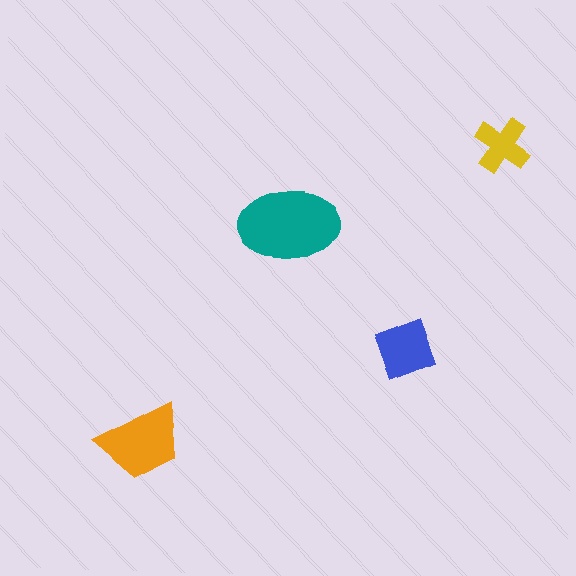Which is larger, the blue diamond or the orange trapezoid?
The orange trapezoid.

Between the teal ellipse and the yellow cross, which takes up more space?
The teal ellipse.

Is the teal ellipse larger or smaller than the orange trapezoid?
Larger.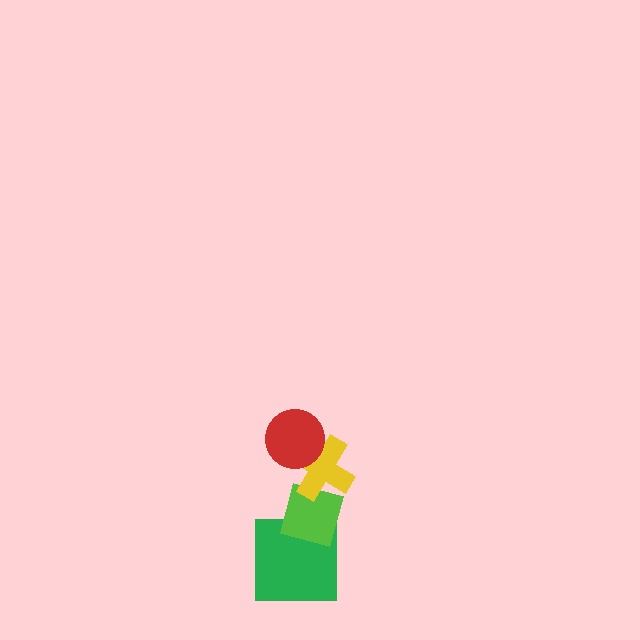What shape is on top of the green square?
The lime square is on top of the green square.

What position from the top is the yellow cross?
The yellow cross is 2nd from the top.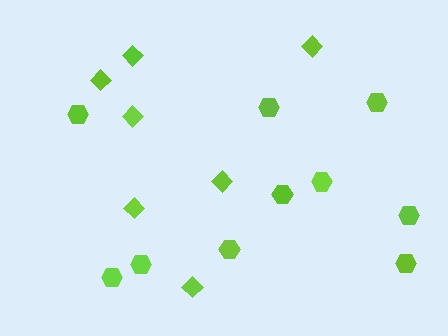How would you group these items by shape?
There are 2 groups: one group of diamonds (7) and one group of hexagons (10).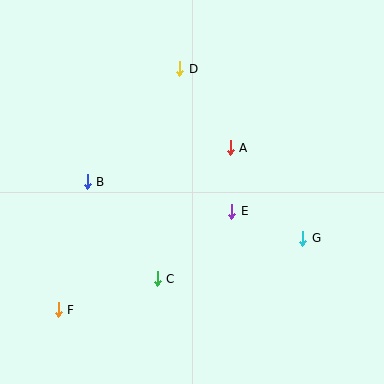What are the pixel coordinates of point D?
Point D is at (180, 69).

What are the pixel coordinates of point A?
Point A is at (230, 148).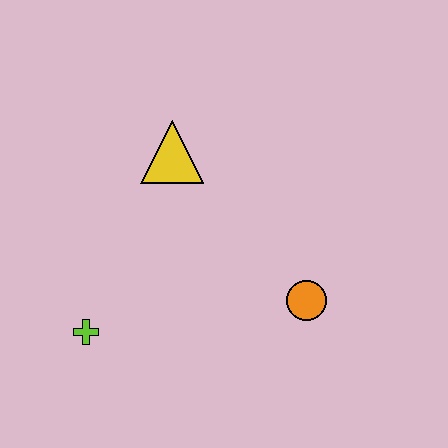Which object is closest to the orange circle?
The yellow triangle is closest to the orange circle.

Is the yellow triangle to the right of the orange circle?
No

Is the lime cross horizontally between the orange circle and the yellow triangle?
No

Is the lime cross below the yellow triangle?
Yes